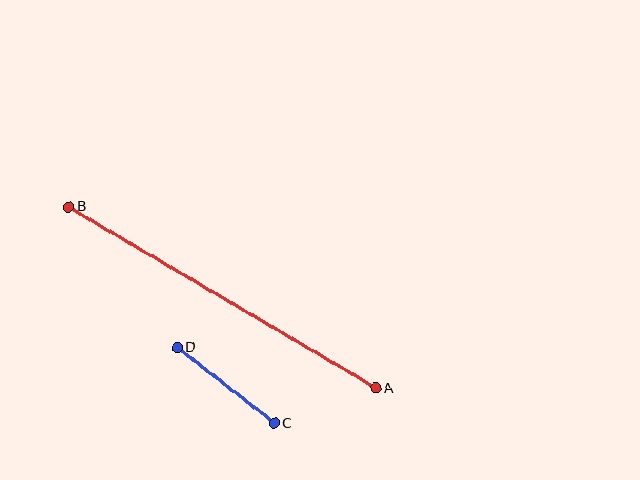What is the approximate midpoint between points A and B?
The midpoint is at approximately (222, 298) pixels.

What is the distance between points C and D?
The distance is approximately 123 pixels.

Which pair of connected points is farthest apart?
Points A and B are farthest apart.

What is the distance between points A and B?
The distance is approximately 357 pixels.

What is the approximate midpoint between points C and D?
The midpoint is at approximately (226, 385) pixels.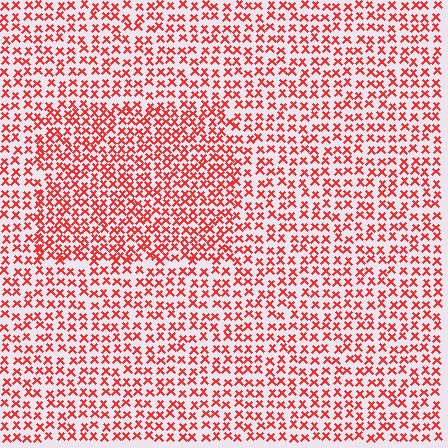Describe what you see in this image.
The image contains small red elements arranged at two different densities. A rectangle-shaped region is visible where the elements are more densely packed than the surrounding area.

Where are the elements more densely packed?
The elements are more densely packed inside the rectangle boundary.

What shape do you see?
I see a rectangle.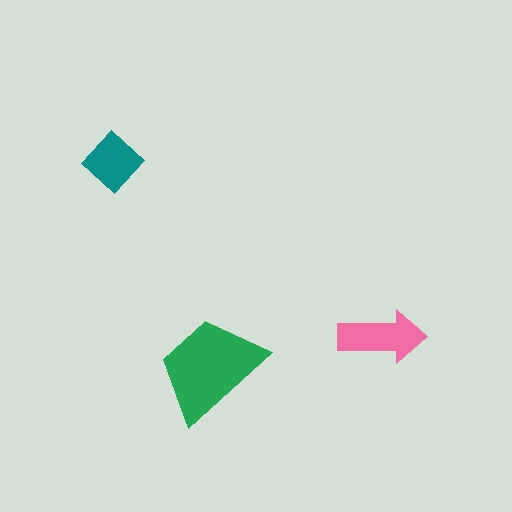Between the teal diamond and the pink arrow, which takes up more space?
The pink arrow.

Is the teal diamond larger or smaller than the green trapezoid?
Smaller.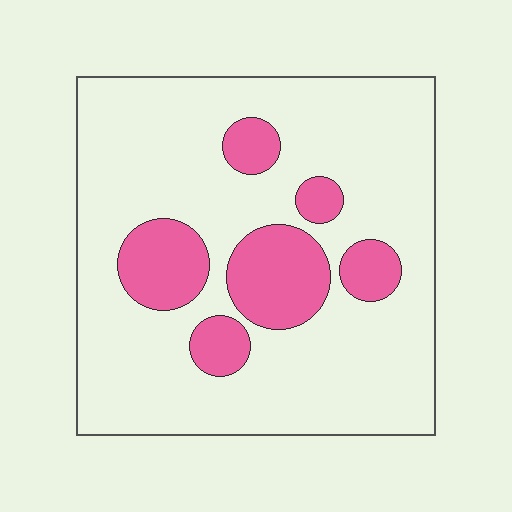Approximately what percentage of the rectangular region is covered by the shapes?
Approximately 20%.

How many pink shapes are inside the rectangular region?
6.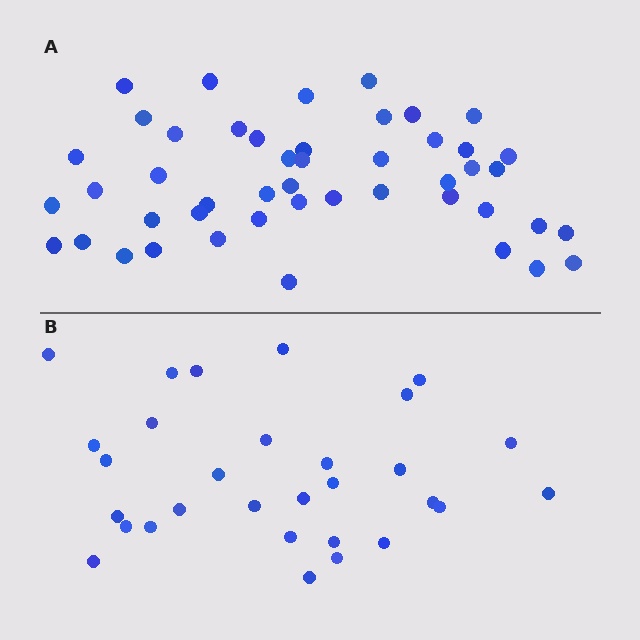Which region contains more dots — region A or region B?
Region A (the top region) has more dots.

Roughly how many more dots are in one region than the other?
Region A has approximately 15 more dots than region B.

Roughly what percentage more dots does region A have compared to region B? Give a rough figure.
About 55% more.